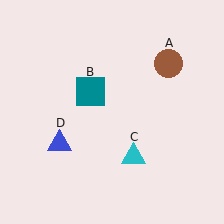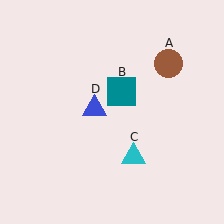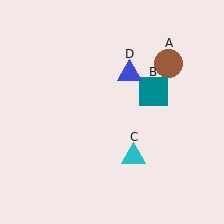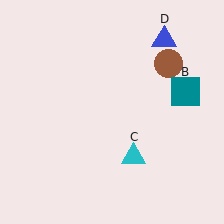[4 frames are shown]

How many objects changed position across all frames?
2 objects changed position: teal square (object B), blue triangle (object D).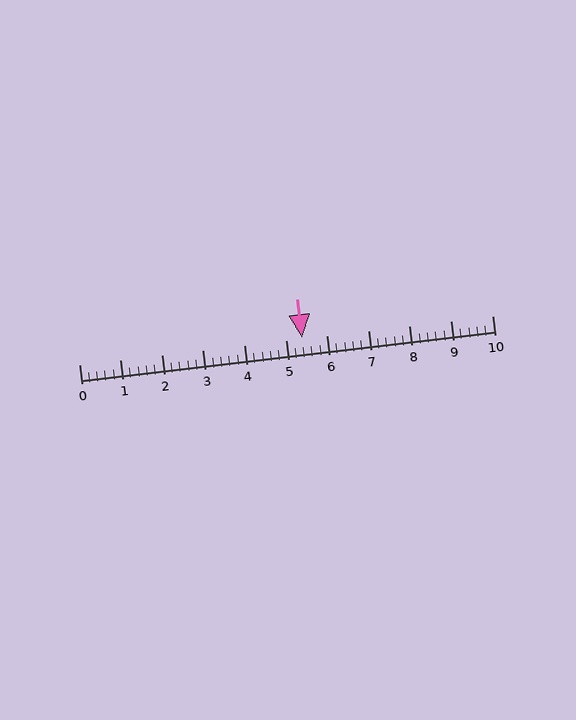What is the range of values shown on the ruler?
The ruler shows values from 0 to 10.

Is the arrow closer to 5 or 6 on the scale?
The arrow is closer to 5.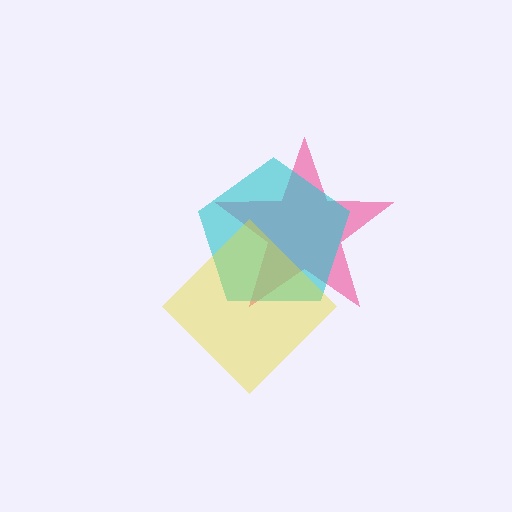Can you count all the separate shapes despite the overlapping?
Yes, there are 3 separate shapes.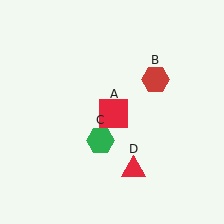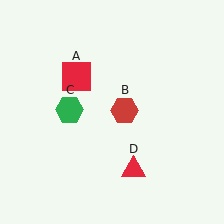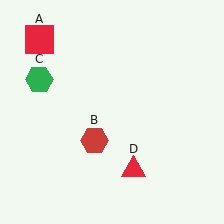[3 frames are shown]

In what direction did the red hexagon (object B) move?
The red hexagon (object B) moved down and to the left.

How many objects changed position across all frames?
3 objects changed position: red square (object A), red hexagon (object B), green hexagon (object C).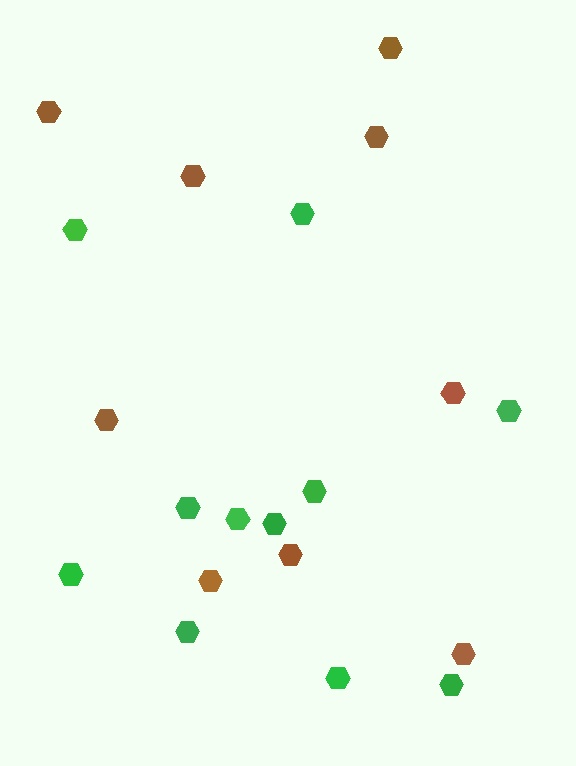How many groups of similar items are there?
There are 2 groups: one group of brown hexagons (9) and one group of green hexagons (11).